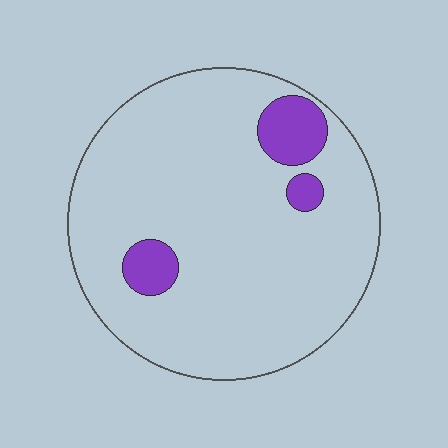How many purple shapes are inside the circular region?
3.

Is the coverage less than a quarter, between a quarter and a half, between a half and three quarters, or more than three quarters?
Less than a quarter.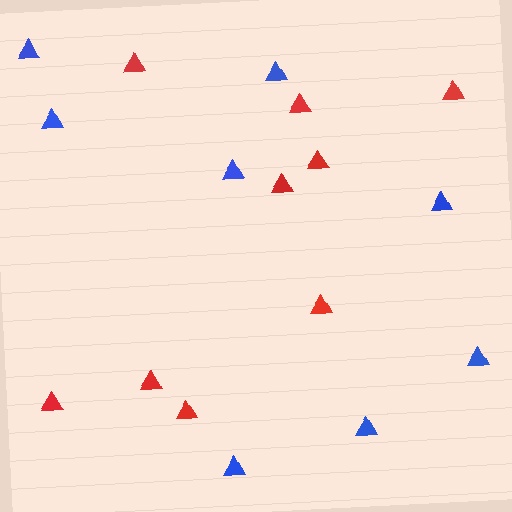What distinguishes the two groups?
There are 2 groups: one group of red triangles (9) and one group of blue triangles (8).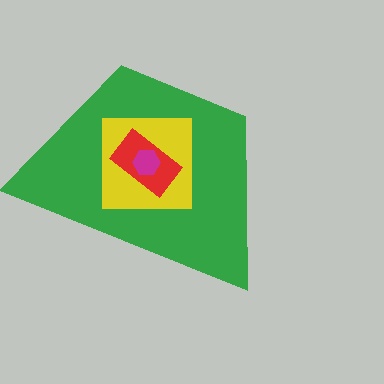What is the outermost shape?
The green trapezoid.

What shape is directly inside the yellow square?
The red rectangle.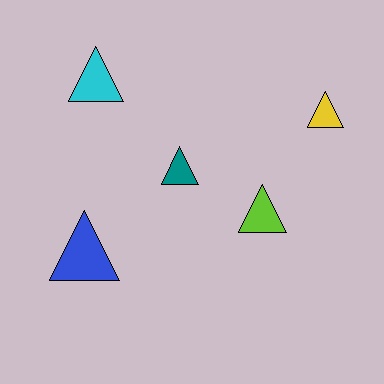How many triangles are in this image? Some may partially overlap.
There are 5 triangles.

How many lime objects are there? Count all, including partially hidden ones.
There is 1 lime object.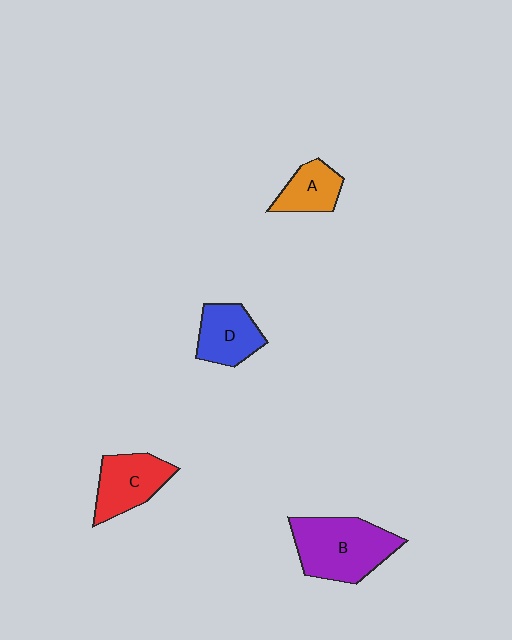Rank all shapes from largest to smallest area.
From largest to smallest: B (purple), C (red), D (blue), A (orange).